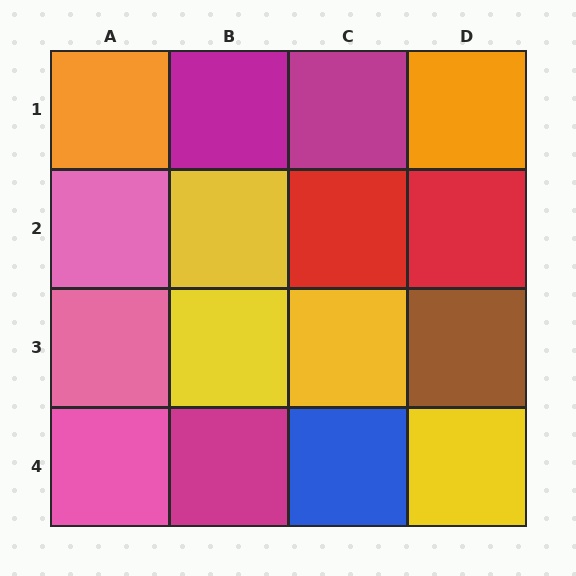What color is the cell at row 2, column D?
Red.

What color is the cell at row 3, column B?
Yellow.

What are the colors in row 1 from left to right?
Orange, magenta, magenta, orange.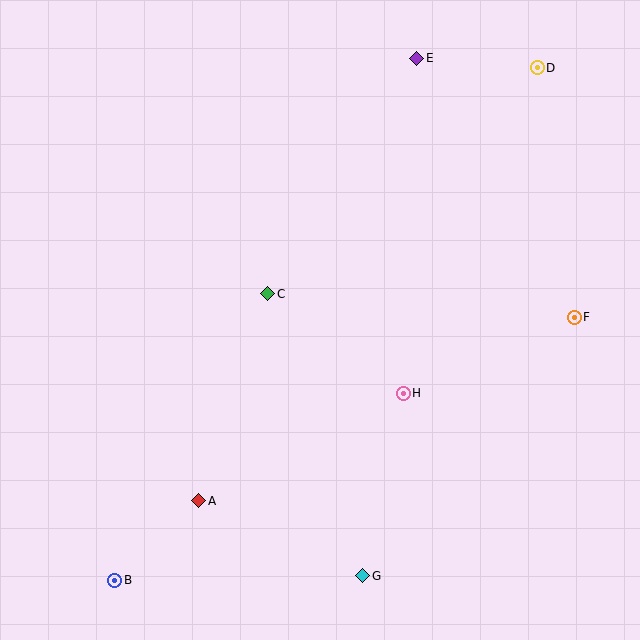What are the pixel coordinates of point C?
Point C is at (268, 294).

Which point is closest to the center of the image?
Point C at (268, 294) is closest to the center.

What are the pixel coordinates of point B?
Point B is at (115, 580).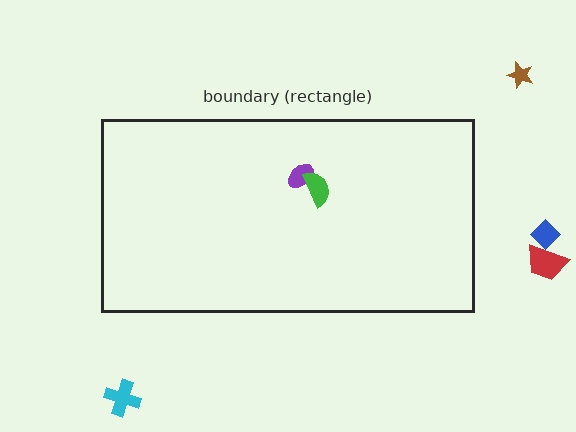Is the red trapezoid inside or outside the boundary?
Outside.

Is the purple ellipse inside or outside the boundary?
Inside.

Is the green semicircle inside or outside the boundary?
Inside.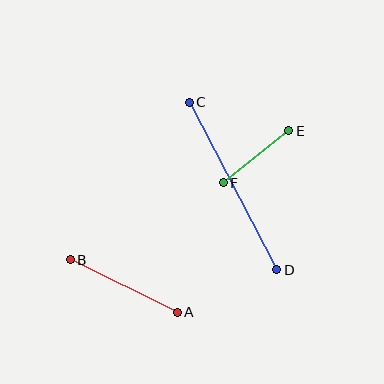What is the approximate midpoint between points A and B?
The midpoint is at approximately (124, 286) pixels.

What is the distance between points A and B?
The distance is approximately 119 pixels.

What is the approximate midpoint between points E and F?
The midpoint is at approximately (256, 157) pixels.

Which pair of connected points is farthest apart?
Points C and D are farthest apart.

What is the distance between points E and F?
The distance is approximately 84 pixels.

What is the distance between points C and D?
The distance is approximately 189 pixels.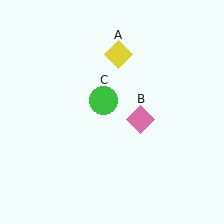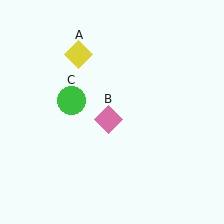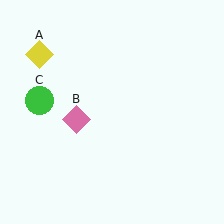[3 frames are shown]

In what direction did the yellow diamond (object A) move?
The yellow diamond (object A) moved left.